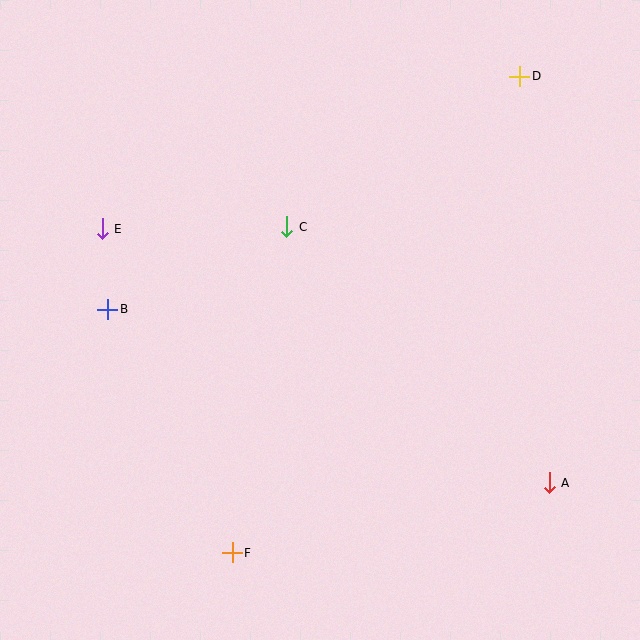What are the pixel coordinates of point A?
Point A is at (549, 483).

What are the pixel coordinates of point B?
Point B is at (107, 309).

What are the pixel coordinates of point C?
Point C is at (287, 227).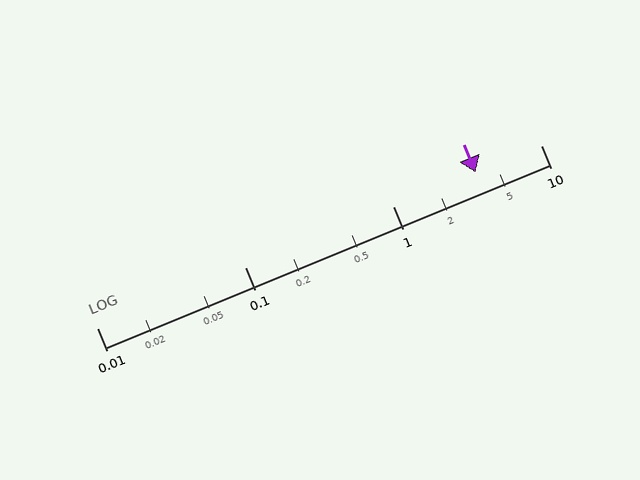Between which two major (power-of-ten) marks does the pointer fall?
The pointer is between 1 and 10.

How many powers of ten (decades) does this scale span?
The scale spans 3 decades, from 0.01 to 10.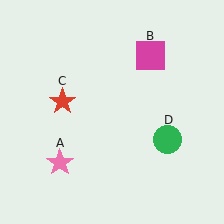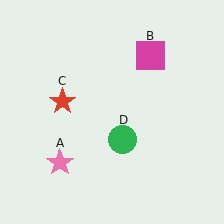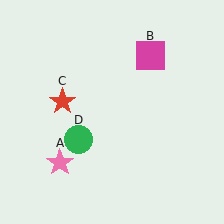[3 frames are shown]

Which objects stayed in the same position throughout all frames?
Pink star (object A) and magenta square (object B) and red star (object C) remained stationary.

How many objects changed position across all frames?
1 object changed position: green circle (object D).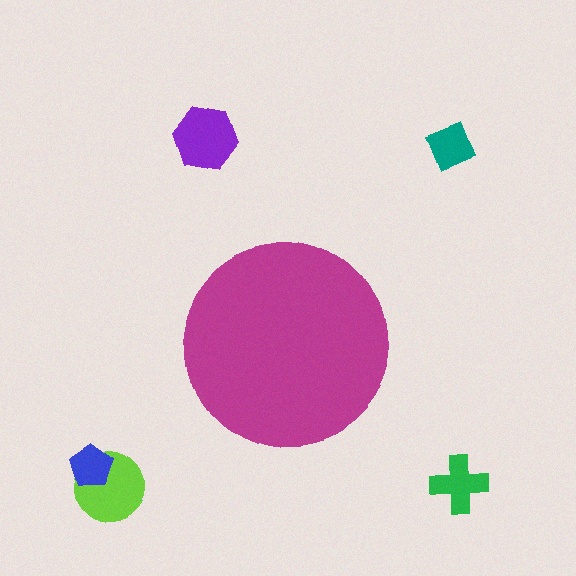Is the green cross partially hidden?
No, the green cross is fully visible.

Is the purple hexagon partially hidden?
No, the purple hexagon is fully visible.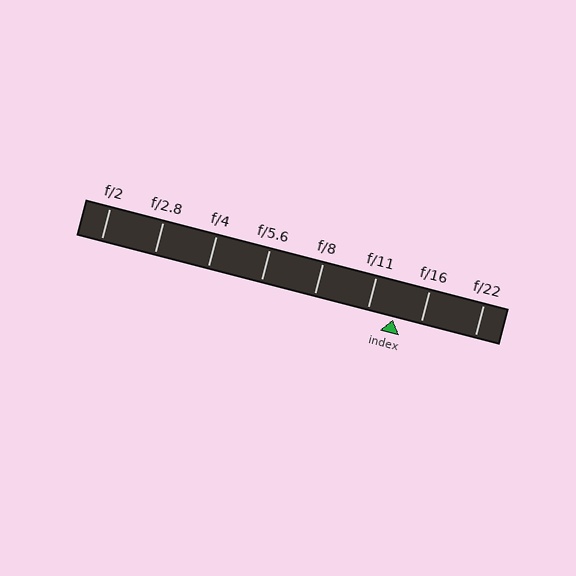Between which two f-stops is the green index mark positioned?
The index mark is between f/11 and f/16.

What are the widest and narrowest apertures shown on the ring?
The widest aperture shown is f/2 and the narrowest is f/22.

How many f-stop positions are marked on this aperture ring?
There are 8 f-stop positions marked.